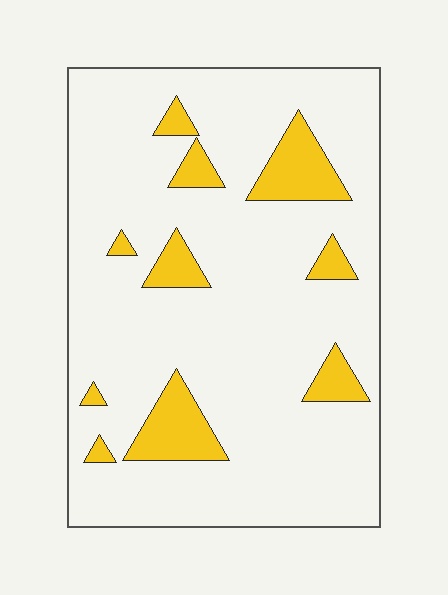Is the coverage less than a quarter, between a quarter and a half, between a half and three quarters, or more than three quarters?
Less than a quarter.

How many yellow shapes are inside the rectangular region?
10.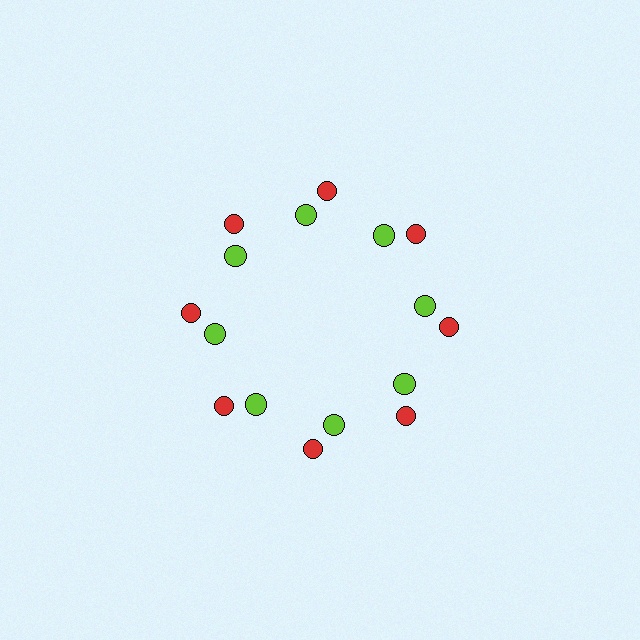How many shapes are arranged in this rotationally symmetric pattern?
There are 16 shapes, arranged in 8 groups of 2.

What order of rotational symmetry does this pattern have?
This pattern has 8-fold rotational symmetry.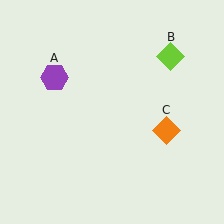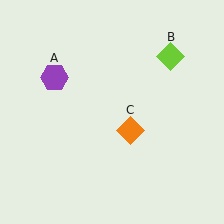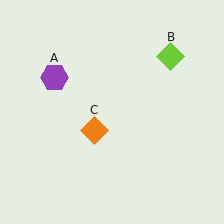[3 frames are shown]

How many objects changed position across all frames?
1 object changed position: orange diamond (object C).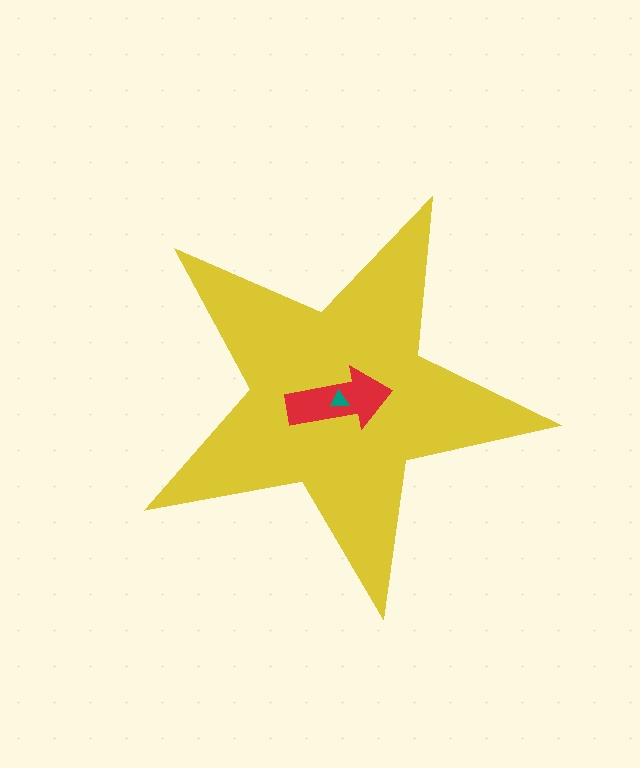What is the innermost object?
The teal triangle.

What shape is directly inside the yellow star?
The red arrow.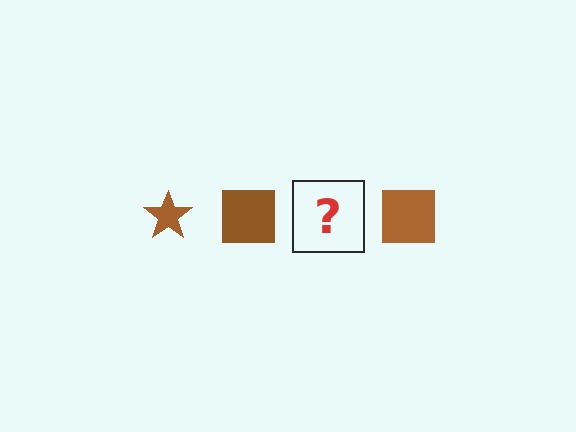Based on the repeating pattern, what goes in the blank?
The blank should be a brown star.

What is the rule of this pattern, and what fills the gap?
The rule is that the pattern cycles through star, square shapes in brown. The gap should be filled with a brown star.